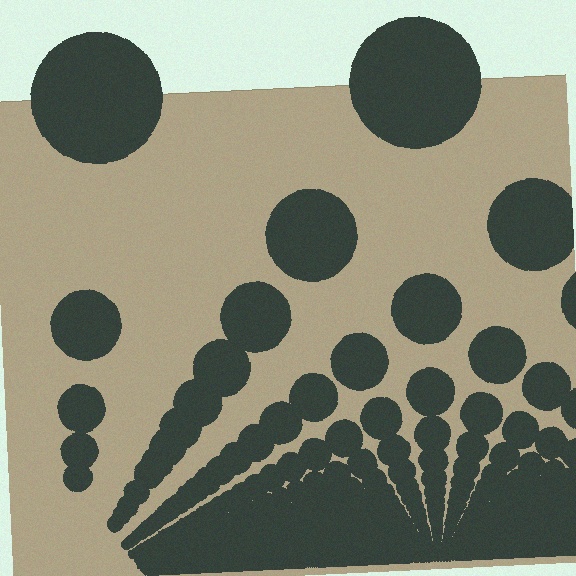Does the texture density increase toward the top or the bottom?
Density increases toward the bottom.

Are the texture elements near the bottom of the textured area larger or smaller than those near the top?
Smaller. The gradient is inverted — elements near the bottom are smaller and denser.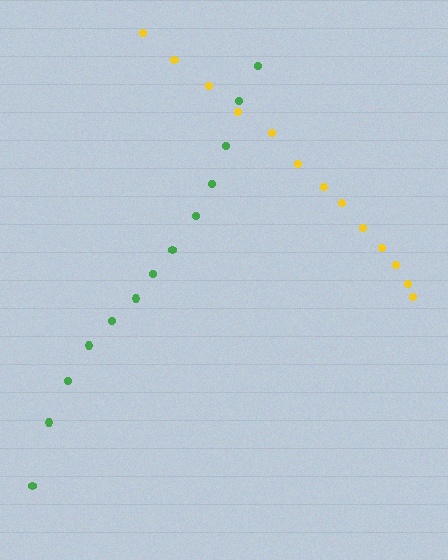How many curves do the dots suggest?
There are 2 distinct paths.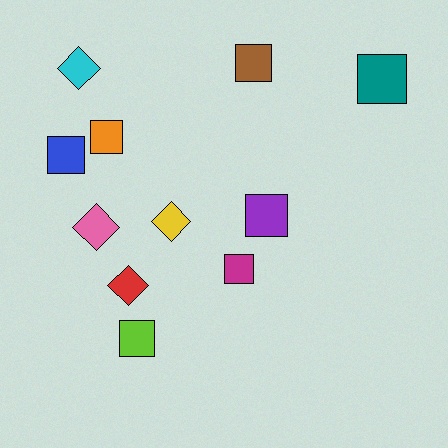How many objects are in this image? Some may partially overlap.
There are 11 objects.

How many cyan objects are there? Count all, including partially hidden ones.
There is 1 cyan object.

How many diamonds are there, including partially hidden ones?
There are 4 diamonds.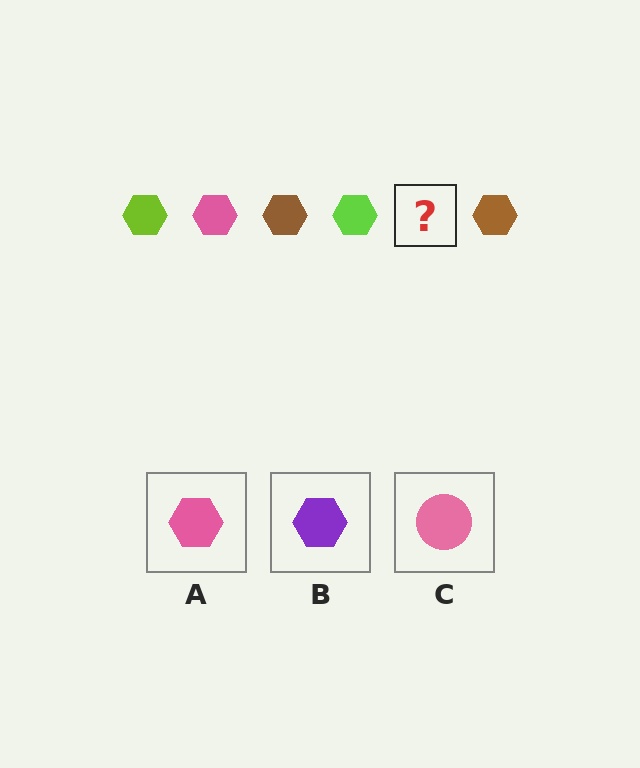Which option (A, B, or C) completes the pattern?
A.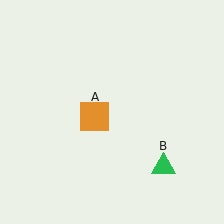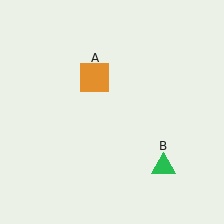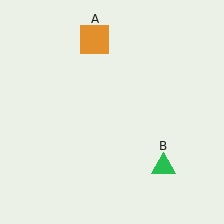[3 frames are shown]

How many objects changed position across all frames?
1 object changed position: orange square (object A).